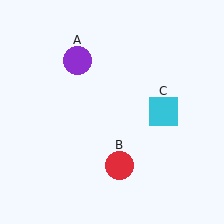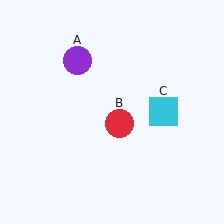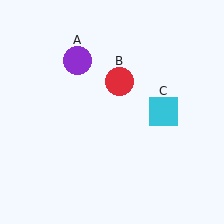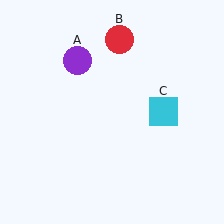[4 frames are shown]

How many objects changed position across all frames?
1 object changed position: red circle (object B).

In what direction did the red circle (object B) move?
The red circle (object B) moved up.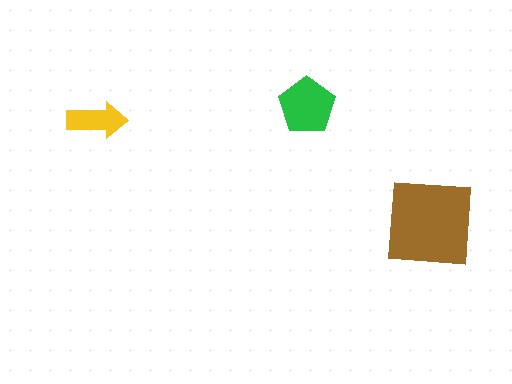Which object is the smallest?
The yellow arrow.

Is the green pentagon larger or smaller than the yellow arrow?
Larger.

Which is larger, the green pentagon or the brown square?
The brown square.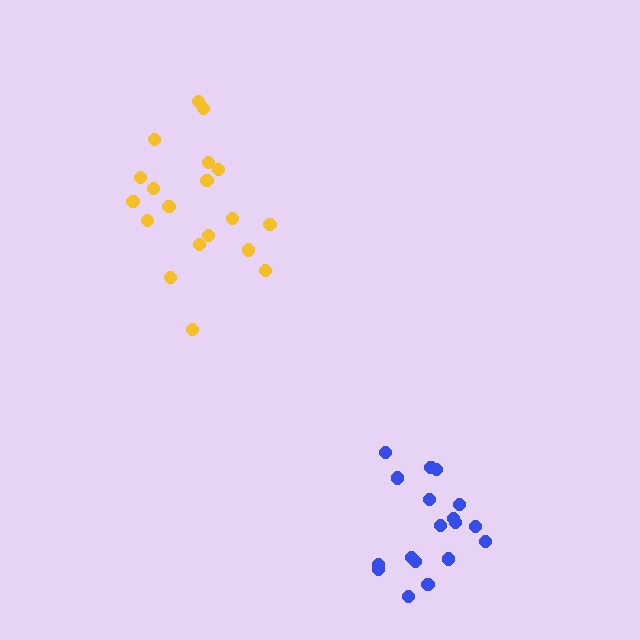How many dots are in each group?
Group 1: 19 dots, Group 2: 18 dots (37 total).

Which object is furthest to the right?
The blue cluster is rightmost.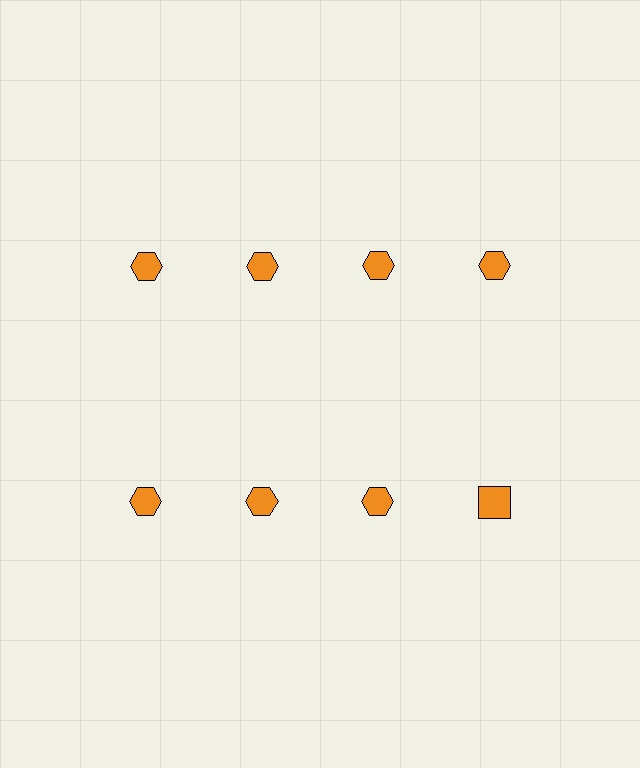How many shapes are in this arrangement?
There are 8 shapes arranged in a grid pattern.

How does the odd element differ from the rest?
It has a different shape: square instead of hexagon.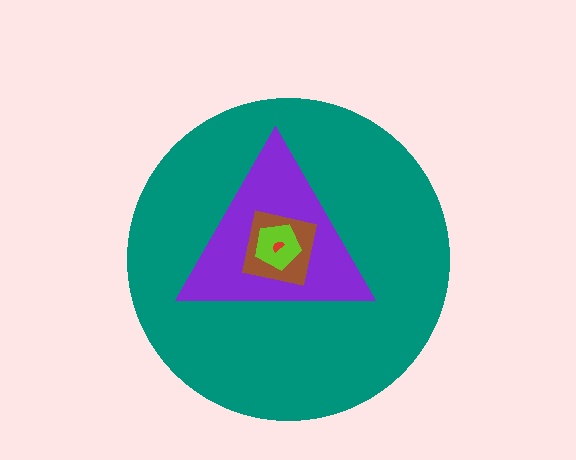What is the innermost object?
The red semicircle.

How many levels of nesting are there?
5.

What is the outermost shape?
The teal circle.